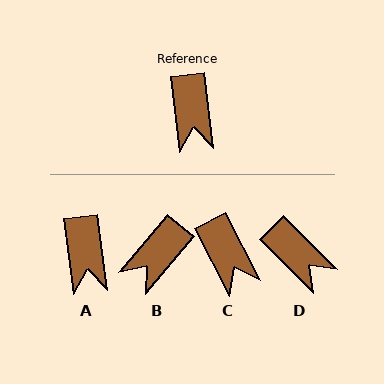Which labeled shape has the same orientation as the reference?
A.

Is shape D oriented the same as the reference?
No, it is off by about 38 degrees.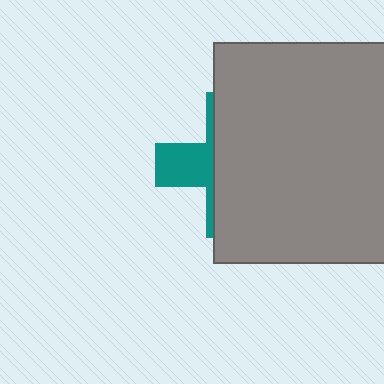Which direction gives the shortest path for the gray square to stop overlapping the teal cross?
Moving right gives the shortest separation.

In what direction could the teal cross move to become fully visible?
The teal cross could move left. That would shift it out from behind the gray square entirely.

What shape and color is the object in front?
The object in front is a gray square.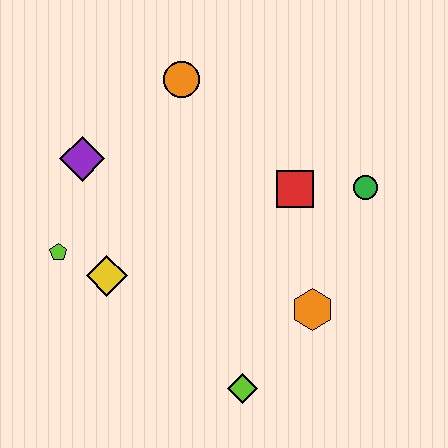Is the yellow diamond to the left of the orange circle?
Yes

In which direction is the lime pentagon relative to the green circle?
The lime pentagon is to the left of the green circle.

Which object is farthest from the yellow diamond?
The green circle is farthest from the yellow diamond.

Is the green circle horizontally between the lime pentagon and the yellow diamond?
No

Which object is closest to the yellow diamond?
The lime pentagon is closest to the yellow diamond.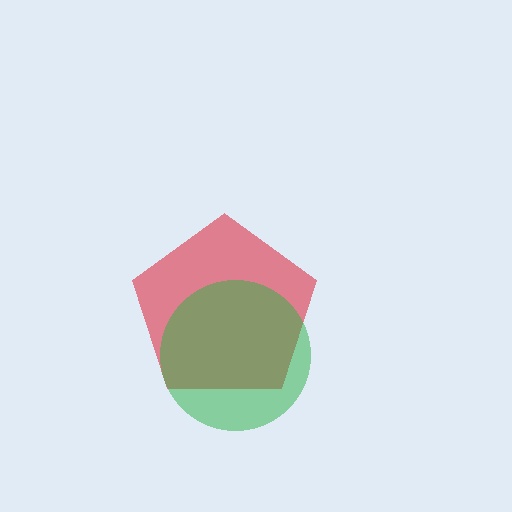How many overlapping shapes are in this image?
There are 2 overlapping shapes in the image.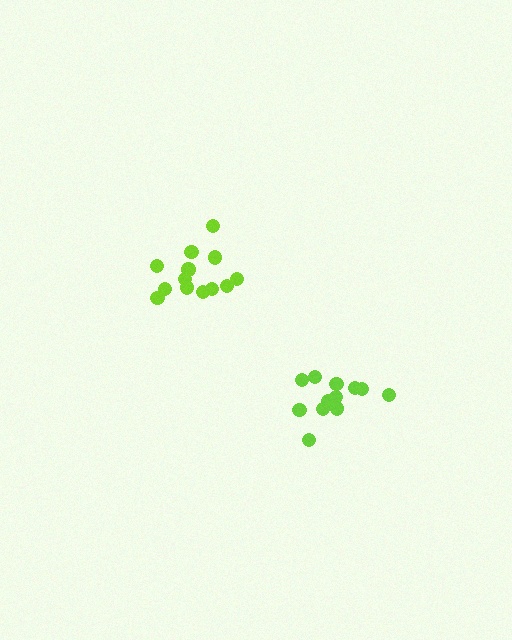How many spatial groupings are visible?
There are 2 spatial groupings.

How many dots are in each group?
Group 1: 12 dots, Group 2: 13 dots (25 total).